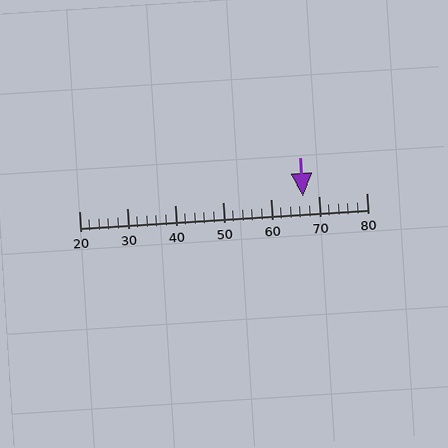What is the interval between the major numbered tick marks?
The major tick marks are spaced 10 units apart.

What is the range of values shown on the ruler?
The ruler shows values from 20 to 80.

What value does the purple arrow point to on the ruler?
The purple arrow points to approximately 67.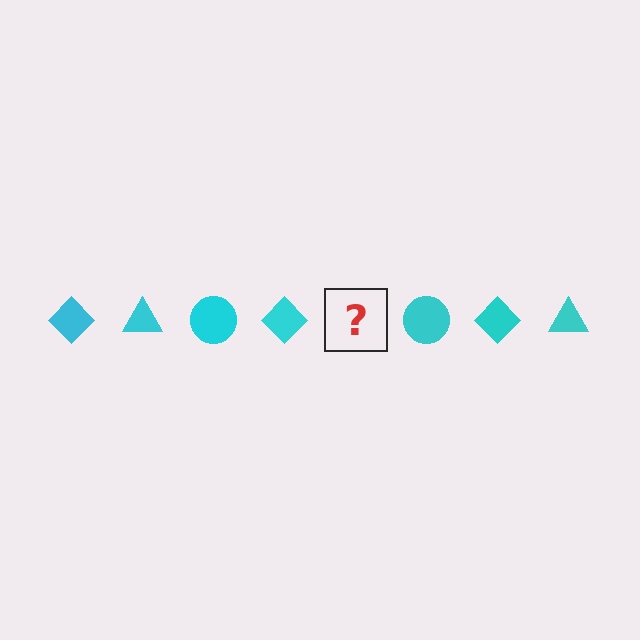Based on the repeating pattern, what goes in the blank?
The blank should be a cyan triangle.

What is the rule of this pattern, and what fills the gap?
The rule is that the pattern cycles through diamond, triangle, circle shapes in cyan. The gap should be filled with a cyan triangle.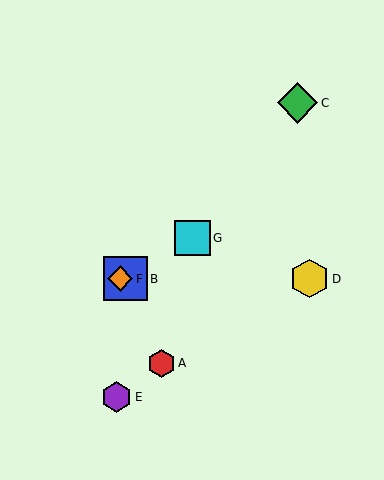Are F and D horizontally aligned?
Yes, both are at y≈279.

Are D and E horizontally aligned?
No, D is at y≈279 and E is at y≈397.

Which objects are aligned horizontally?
Objects B, D, F are aligned horizontally.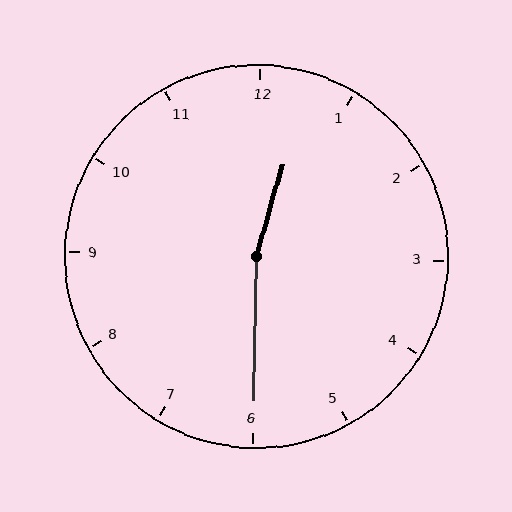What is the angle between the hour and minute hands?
Approximately 165 degrees.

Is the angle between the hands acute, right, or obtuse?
It is obtuse.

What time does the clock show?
12:30.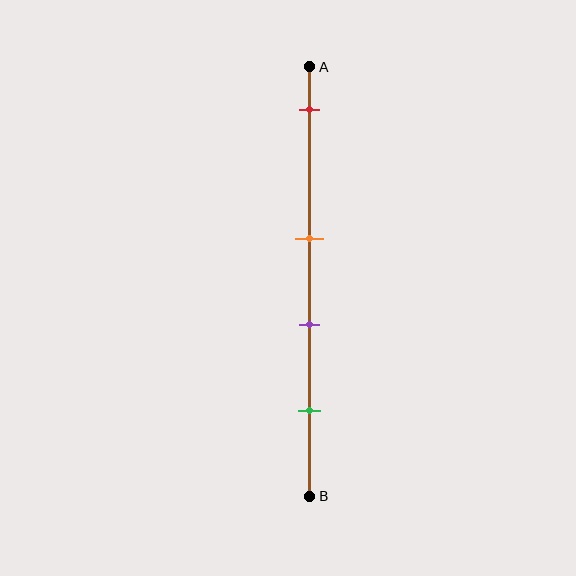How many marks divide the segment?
There are 4 marks dividing the segment.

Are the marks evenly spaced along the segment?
No, the marks are not evenly spaced.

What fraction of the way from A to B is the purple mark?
The purple mark is approximately 60% (0.6) of the way from A to B.